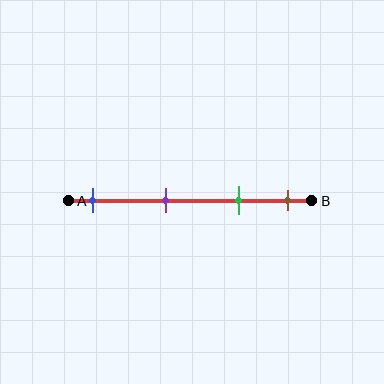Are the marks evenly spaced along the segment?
No, the marks are not evenly spaced.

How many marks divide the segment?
There are 4 marks dividing the segment.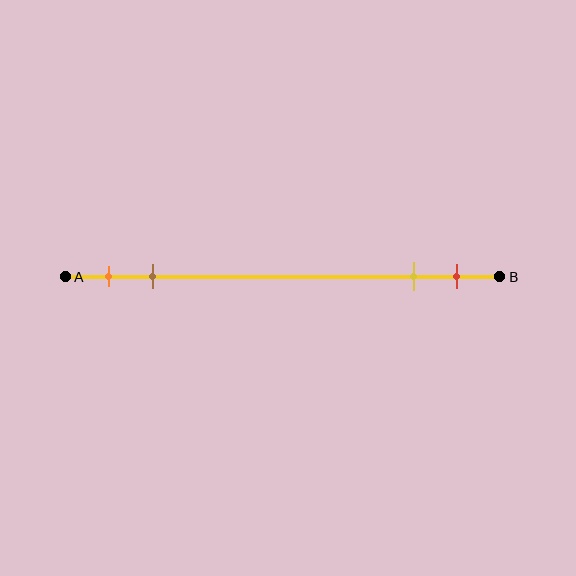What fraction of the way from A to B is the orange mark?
The orange mark is approximately 10% (0.1) of the way from A to B.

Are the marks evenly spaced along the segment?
No, the marks are not evenly spaced.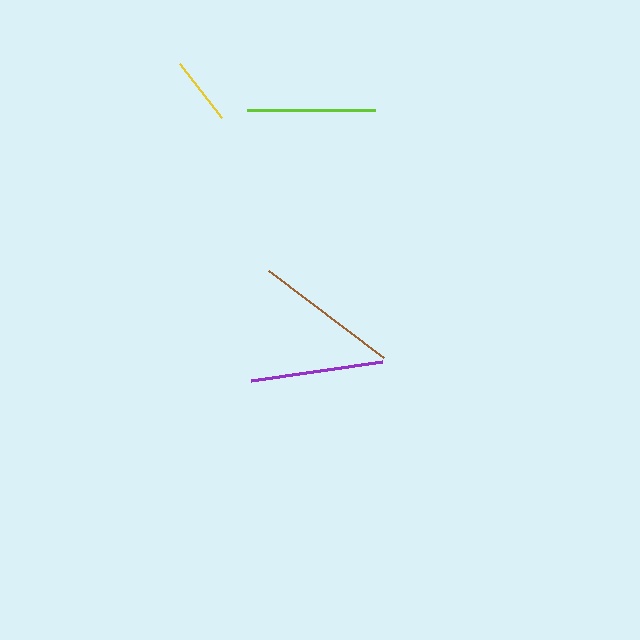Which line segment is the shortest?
The yellow line is the shortest at approximately 69 pixels.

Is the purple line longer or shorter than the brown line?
The brown line is longer than the purple line.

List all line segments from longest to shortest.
From longest to shortest: brown, purple, lime, yellow.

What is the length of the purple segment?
The purple segment is approximately 133 pixels long.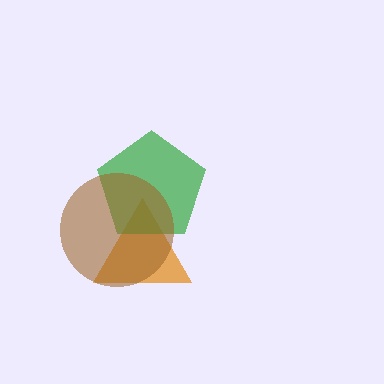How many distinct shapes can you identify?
There are 3 distinct shapes: an orange triangle, a green pentagon, a brown circle.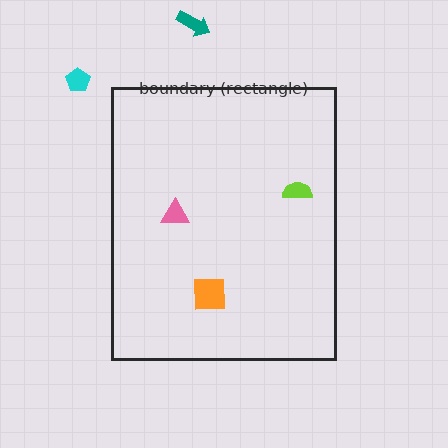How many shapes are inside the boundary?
3 inside, 2 outside.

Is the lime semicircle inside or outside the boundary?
Inside.